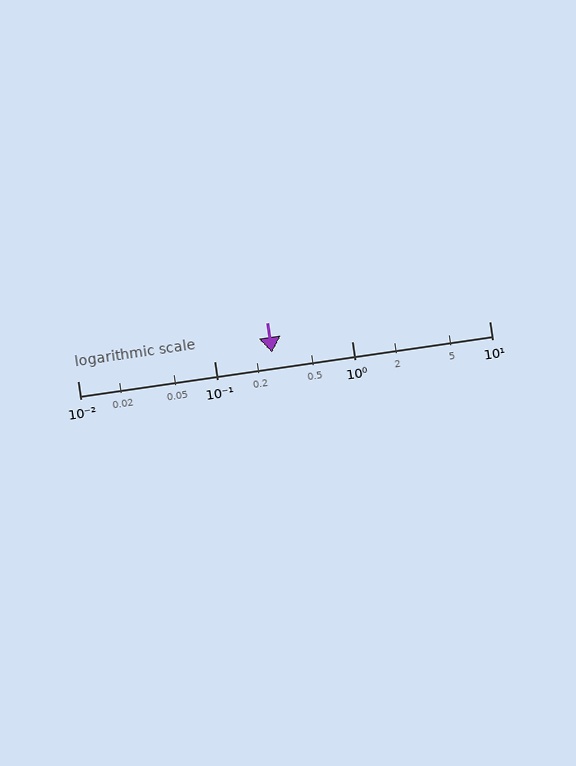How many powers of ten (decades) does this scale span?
The scale spans 3 decades, from 0.01 to 10.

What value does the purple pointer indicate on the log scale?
The pointer indicates approximately 0.26.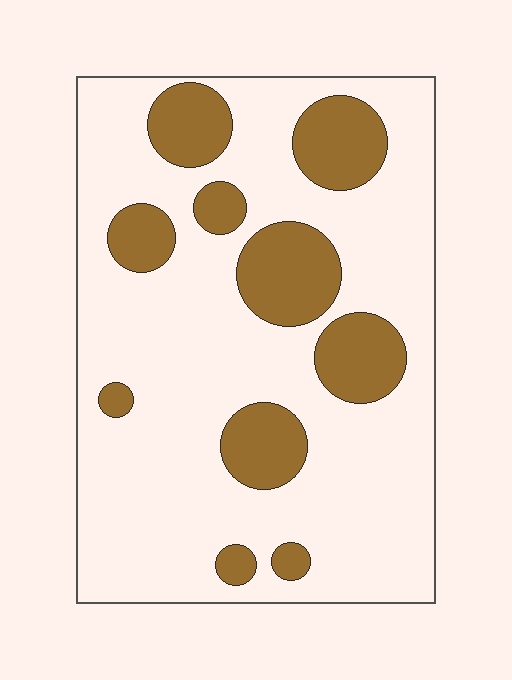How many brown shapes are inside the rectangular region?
10.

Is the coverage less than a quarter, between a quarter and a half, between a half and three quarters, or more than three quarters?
Less than a quarter.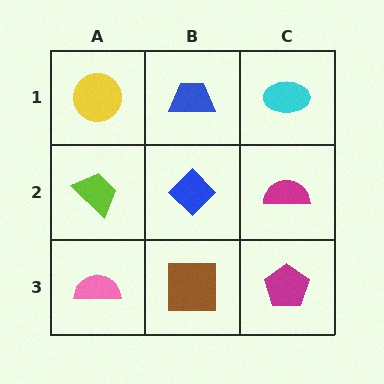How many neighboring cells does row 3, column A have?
2.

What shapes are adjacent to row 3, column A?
A lime trapezoid (row 2, column A), a brown square (row 3, column B).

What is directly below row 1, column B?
A blue diamond.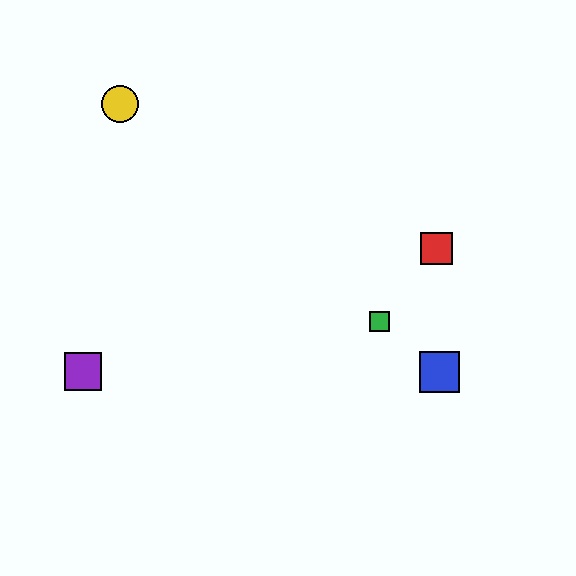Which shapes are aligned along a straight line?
The blue square, the green square, the yellow circle are aligned along a straight line.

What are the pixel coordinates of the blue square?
The blue square is at (440, 372).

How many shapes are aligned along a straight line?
3 shapes (the blue square, the green square, the yellow circle) are aligned along a straight line.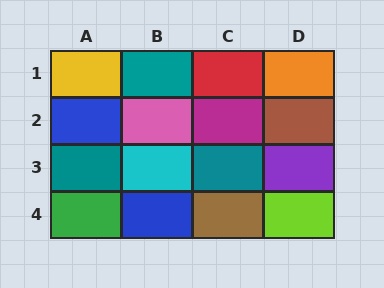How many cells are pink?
1 cell is pink.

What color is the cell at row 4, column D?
Lime.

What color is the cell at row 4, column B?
Blue.